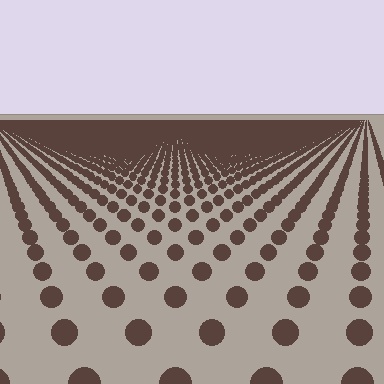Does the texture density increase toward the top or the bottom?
Density increases toward the top.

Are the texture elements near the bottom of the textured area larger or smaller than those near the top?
Larger. Near the bottom, elements are closer to the viewer and appear at a bigger on-screen size.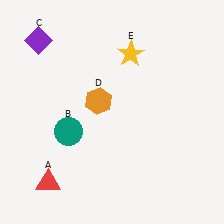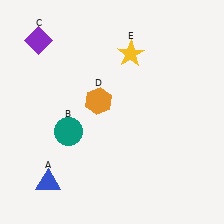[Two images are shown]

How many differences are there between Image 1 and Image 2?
There is 1 difference between the two images.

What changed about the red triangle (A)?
In Image 1, A is red. In Image 2, it changed to blue.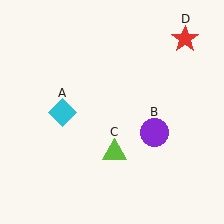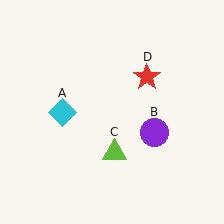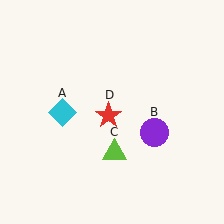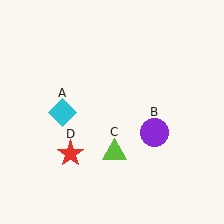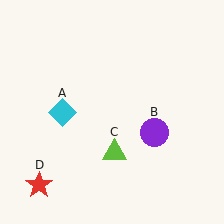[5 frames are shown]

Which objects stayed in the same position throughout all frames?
Cyan diamond (object A) and purple circle (object B) and lime triangle (object C) remained stationary.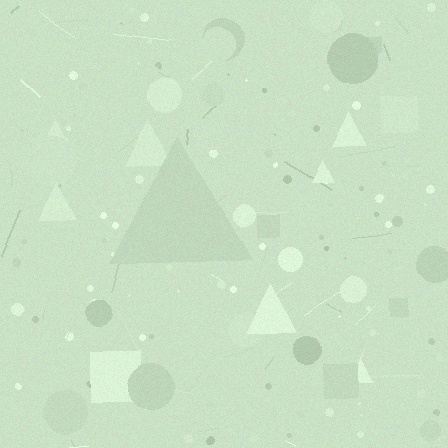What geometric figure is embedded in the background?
A triangle is embedded in the background.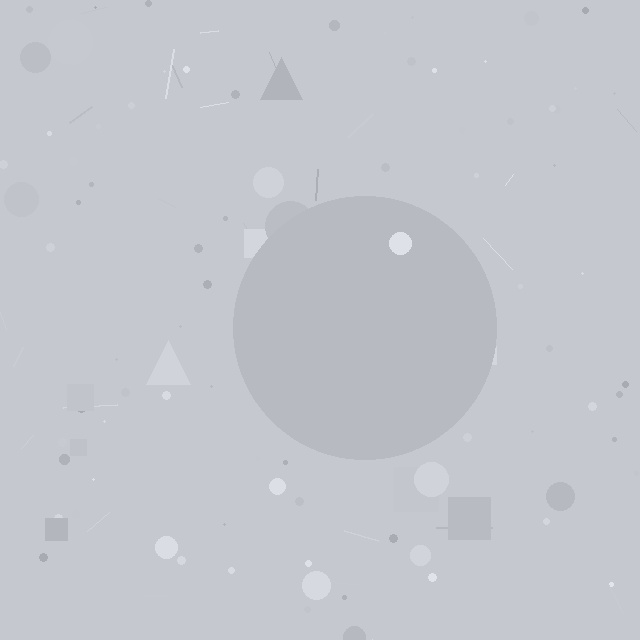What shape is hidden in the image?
A circle is hidden in the image.